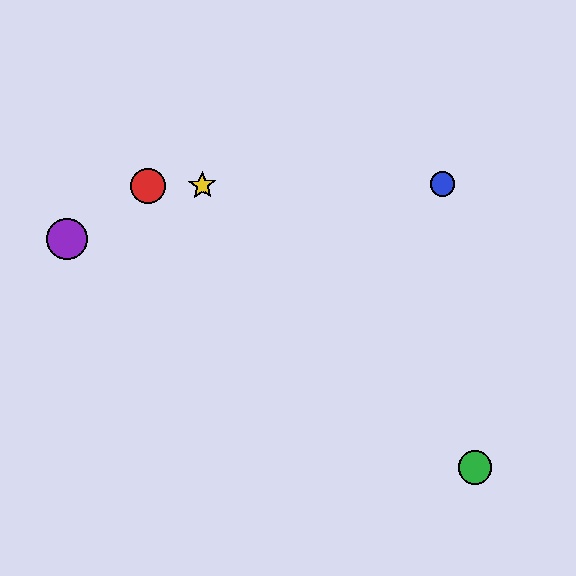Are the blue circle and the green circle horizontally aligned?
No, the blue circle is at y≈184 and the green circle is at y≈467.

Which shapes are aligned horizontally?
The red circle, the blue circle, the yellow star are aligned horizontally.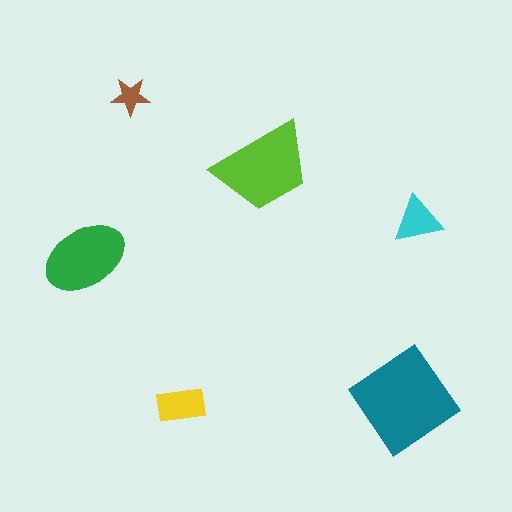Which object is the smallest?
The brown star.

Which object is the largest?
The teal diamond.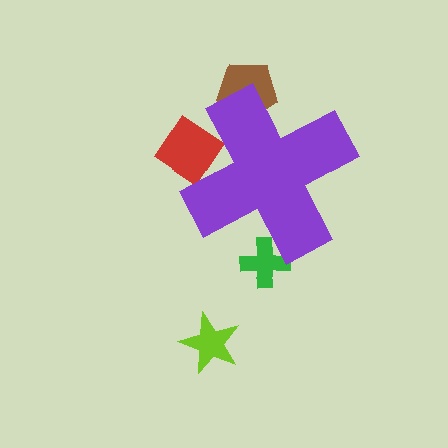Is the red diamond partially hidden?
Yes, the red diamond is partially hidden behind the purple cross.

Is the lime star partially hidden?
No, the lime star is fully visible.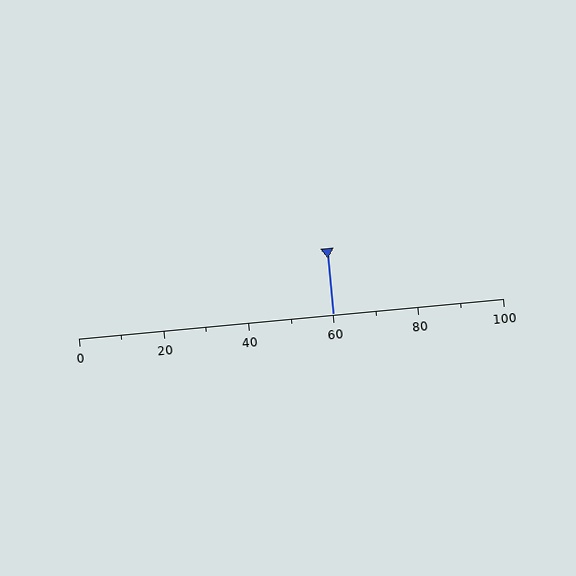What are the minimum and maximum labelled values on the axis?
The axis runs from 0 to 100.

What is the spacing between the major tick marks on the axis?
The major ticks are spaced 20 apart.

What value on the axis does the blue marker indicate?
The marker indicates approximately 60.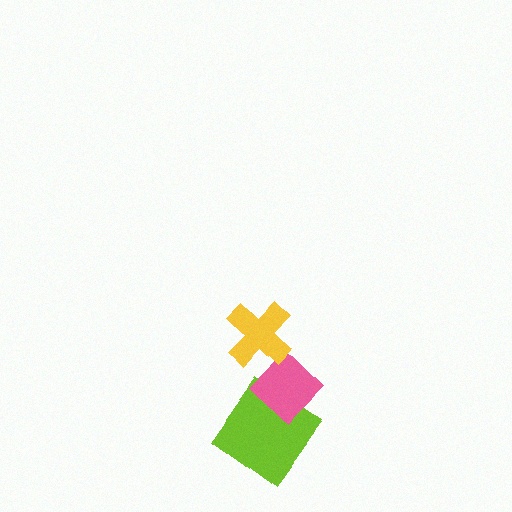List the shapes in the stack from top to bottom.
From top to bottom: the yellow cross, the pink diamond, the lime diamond.